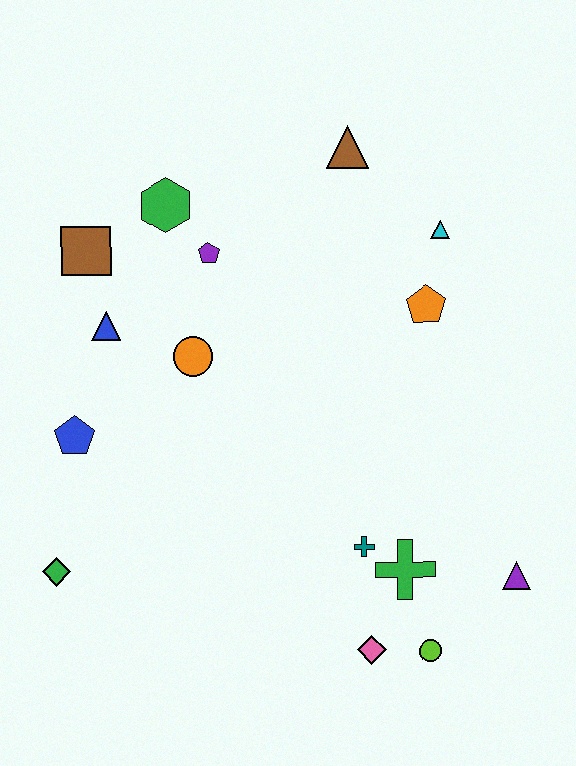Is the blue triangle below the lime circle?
No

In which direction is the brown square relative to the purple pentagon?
The brown square is to the left of the purple pentagon.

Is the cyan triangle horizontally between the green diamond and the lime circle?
No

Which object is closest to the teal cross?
The green cross is closest to the teal cross.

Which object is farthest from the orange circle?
The purple triangle is farthest from the orange circle.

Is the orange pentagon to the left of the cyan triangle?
Yes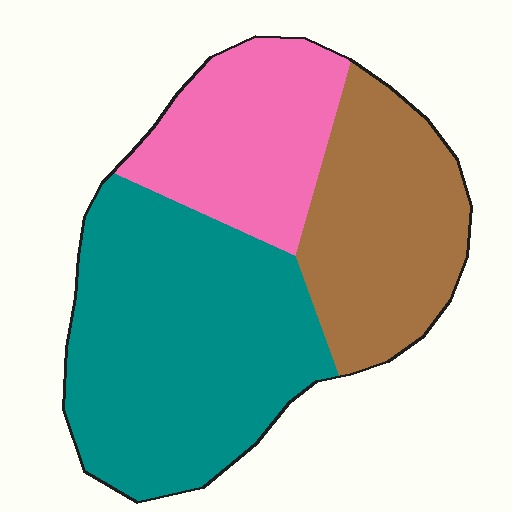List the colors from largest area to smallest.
From largest to smallest: teal, brown, pink.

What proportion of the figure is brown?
Brown takes up between a sixth and a third of the figure.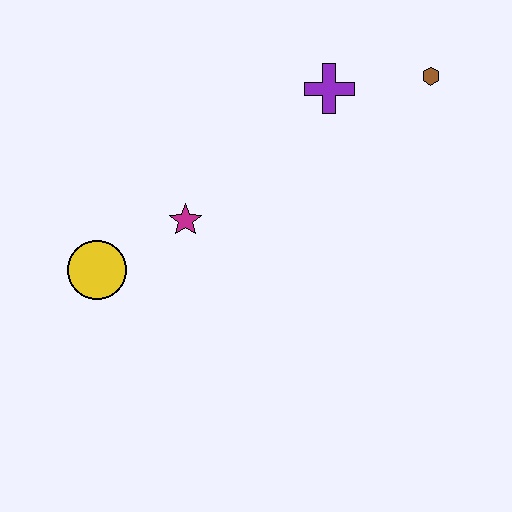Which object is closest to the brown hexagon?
The purple cross is closest to the brown hexagon.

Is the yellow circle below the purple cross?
Yes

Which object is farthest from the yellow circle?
The brown hexagon is farthest from the yellow circle.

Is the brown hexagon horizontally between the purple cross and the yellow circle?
No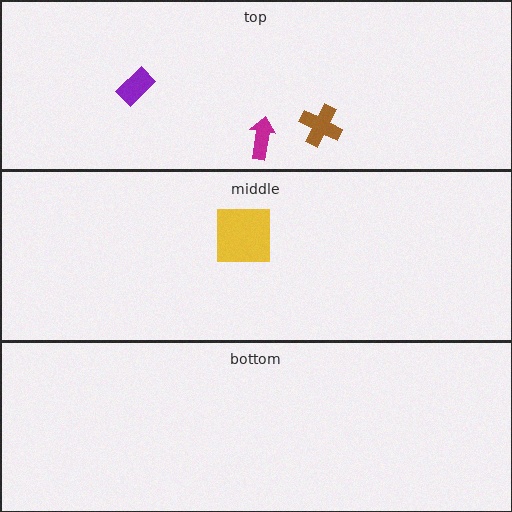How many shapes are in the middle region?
1.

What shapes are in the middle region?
The yellow square.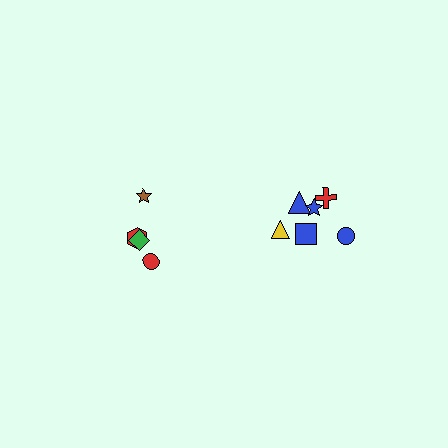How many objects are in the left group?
There are 4 objects.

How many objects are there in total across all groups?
There are 10 objects.